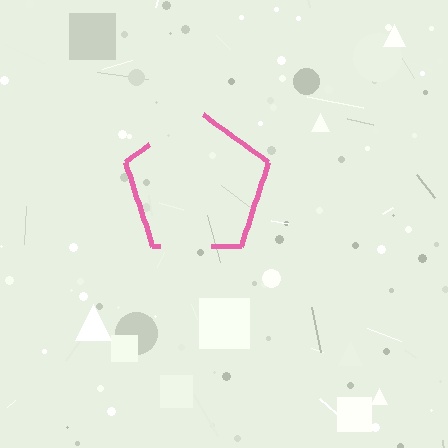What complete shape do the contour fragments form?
The contour fragments form a pentagon.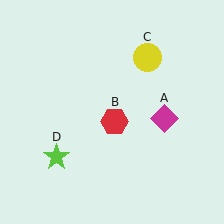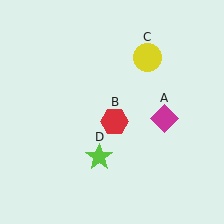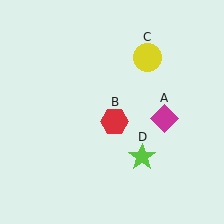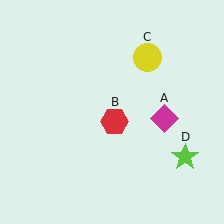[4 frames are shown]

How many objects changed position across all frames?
1 object changed position: lime star (object D).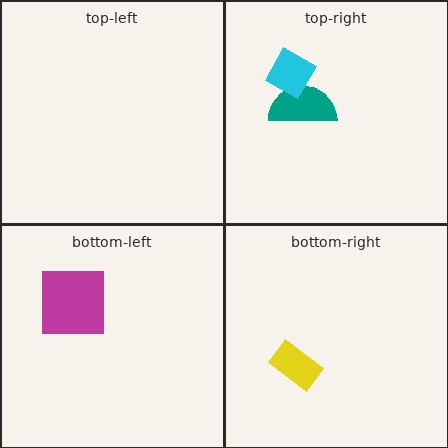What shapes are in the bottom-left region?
The magenta square.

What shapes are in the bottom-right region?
The yellow rectangle.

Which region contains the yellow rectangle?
The bottom-right region.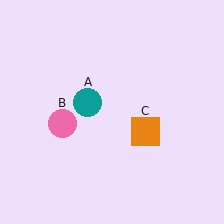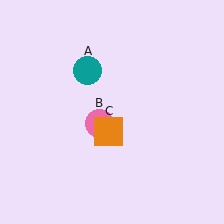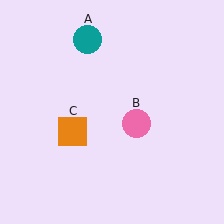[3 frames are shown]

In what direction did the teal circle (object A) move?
The teal circle (object A) moved up.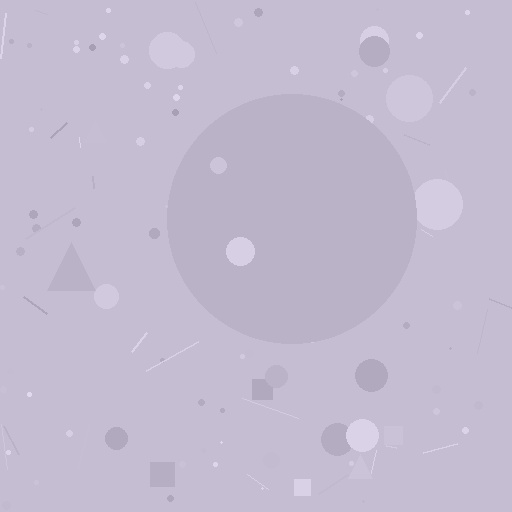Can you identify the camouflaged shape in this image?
The camouflaged shape is a circle.